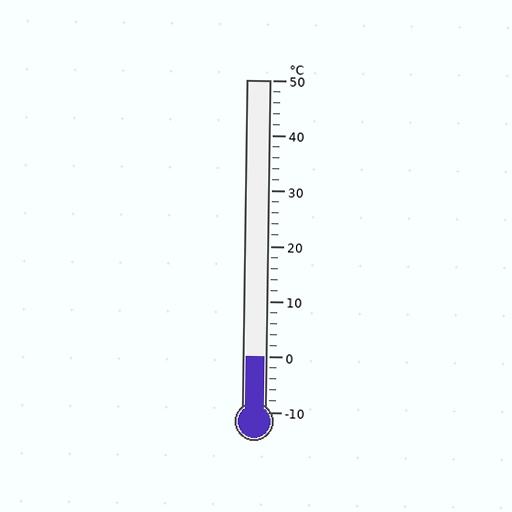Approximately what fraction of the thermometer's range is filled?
The thermometer is filled to approximately 15% of its range.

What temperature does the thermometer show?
The thermometer shows approximately 0°C.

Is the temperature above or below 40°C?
The temperature is below 40°C.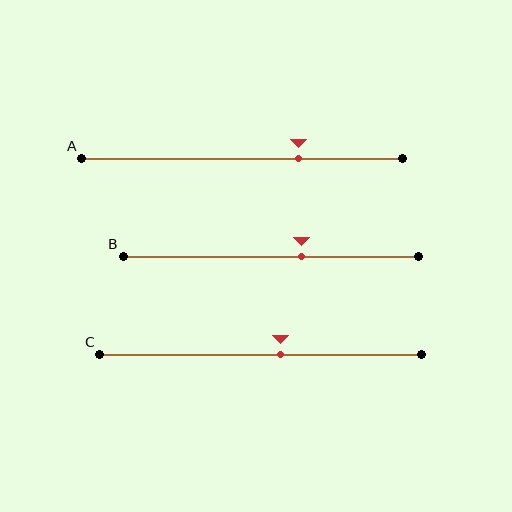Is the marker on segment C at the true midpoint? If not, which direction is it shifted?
No, the marker on segment C is shifted to the right by about 6% of the segment length.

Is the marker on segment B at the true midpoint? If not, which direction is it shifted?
No, the marker on segment B is shifted to the right by about 10% of the segment length.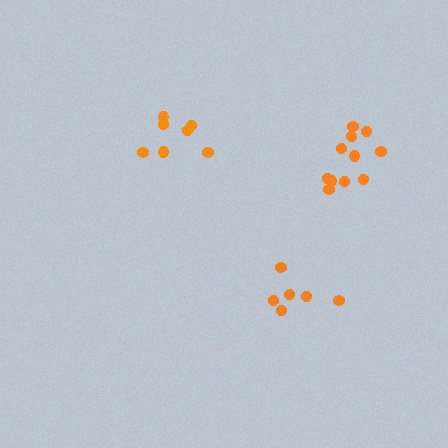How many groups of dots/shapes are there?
There are 3 groups.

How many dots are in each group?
Group 1: 7 dots, Group 2: 11 dots, Group 3: 6 dots (24 total).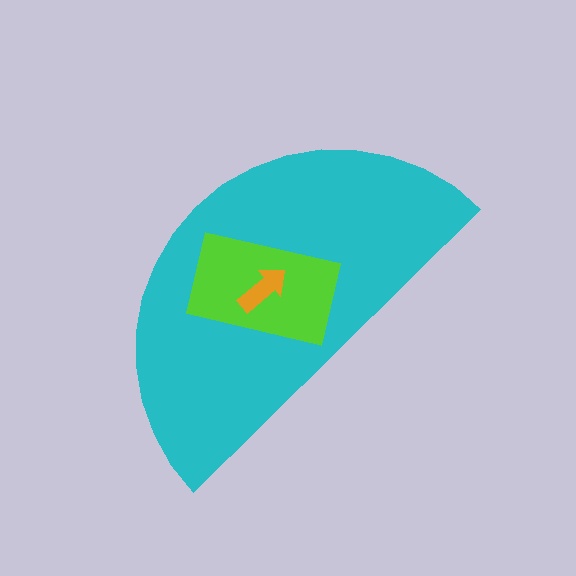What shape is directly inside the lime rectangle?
The orange arrow.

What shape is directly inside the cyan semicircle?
The lime rectangle.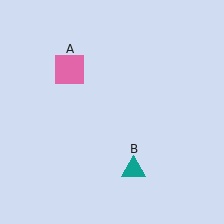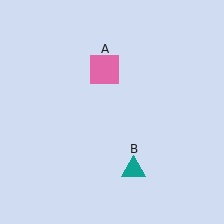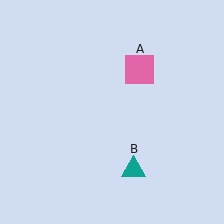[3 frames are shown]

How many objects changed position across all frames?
1 object changed position: pink square (object A).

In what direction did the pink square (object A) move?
The pink square (object A) moved right.